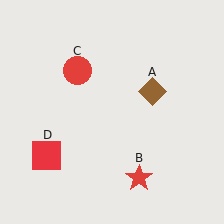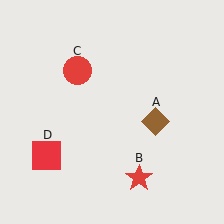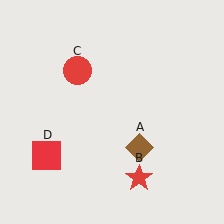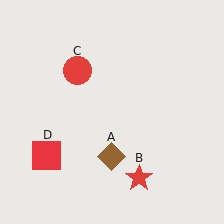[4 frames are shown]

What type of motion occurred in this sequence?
The brown diamond (object A) rotated clockwise around the center of the scene.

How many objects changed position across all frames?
1 object changed position: brown diamond (object A).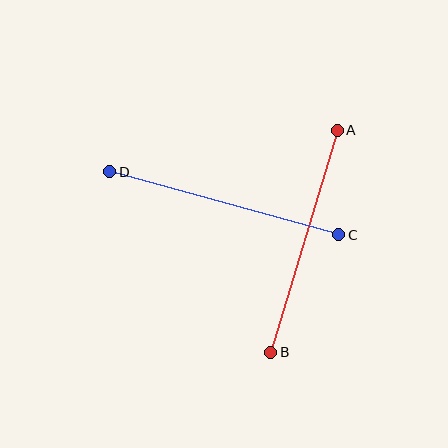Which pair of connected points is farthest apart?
Points C and D are farthest apart.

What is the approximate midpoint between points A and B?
The midpoint is at approximately (304, 241) pixels.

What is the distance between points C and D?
The distance is approximately 237 pixels.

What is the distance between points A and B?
The distance is approximately 232 pixels.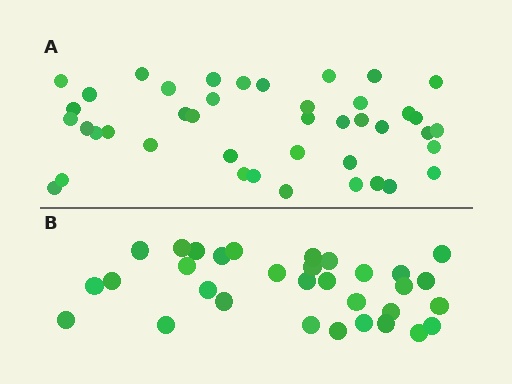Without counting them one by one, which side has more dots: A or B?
Region A (the top region) has more dots.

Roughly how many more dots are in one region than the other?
Region A has roughly 10 or so more dots than region B.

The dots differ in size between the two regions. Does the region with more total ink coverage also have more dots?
No. Region B has more total ink coverage because its dots are larger, but region A actually contains more individual dots. Total area can be misleading — the number of items is what matters here.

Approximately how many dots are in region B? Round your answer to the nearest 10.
About 30 dots. (The exact count is 32, which rounds to 30.)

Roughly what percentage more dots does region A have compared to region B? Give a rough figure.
About 30% more.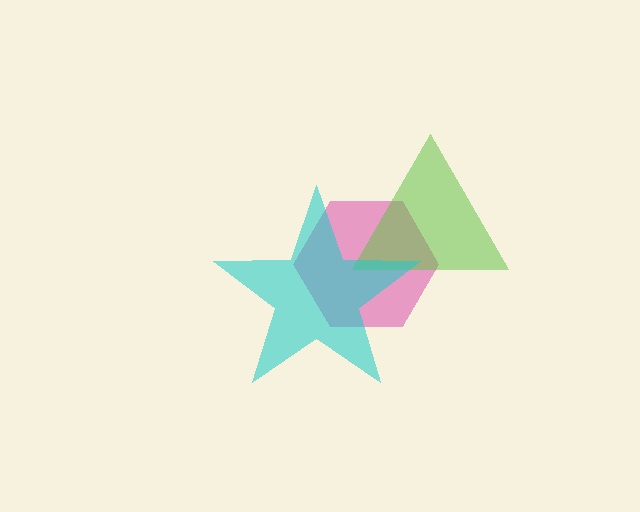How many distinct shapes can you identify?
There are 3 distinct shapes: a pink hexagon, a lime triangle, a cyan star.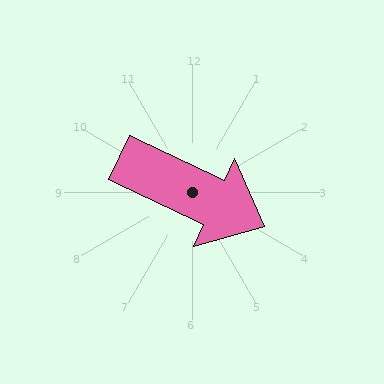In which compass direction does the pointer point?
Southeast.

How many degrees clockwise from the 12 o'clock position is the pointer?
Approximately 115 degrees.